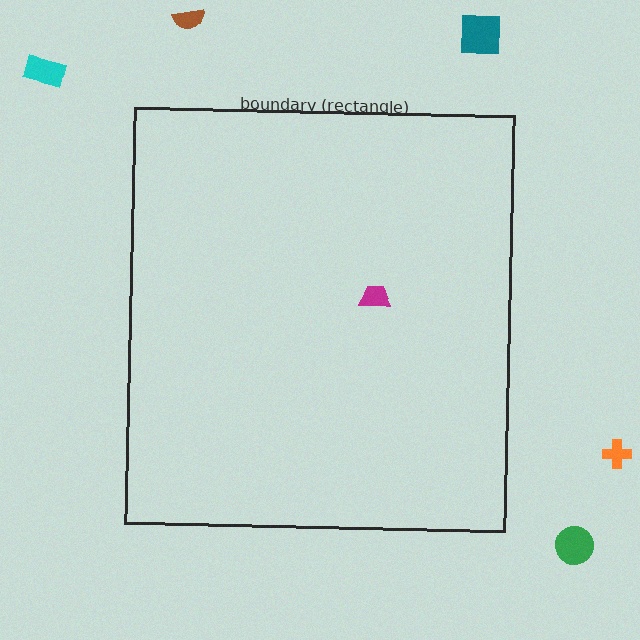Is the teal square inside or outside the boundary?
Outside.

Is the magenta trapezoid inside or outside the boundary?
Inside.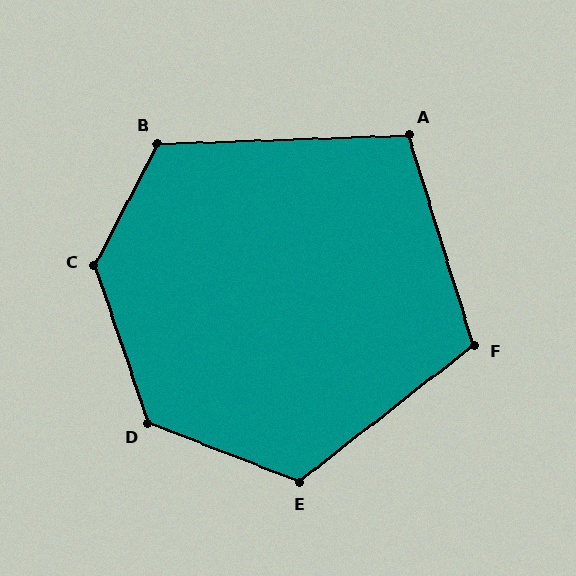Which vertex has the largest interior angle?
C, at approximately 134 degrees.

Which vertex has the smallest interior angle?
A, at approximately 105 degrees.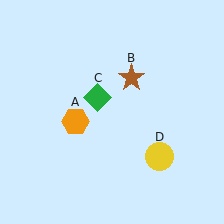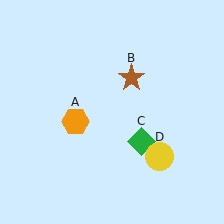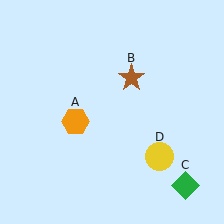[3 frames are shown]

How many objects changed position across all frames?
1 object changed position: green diamond (object C).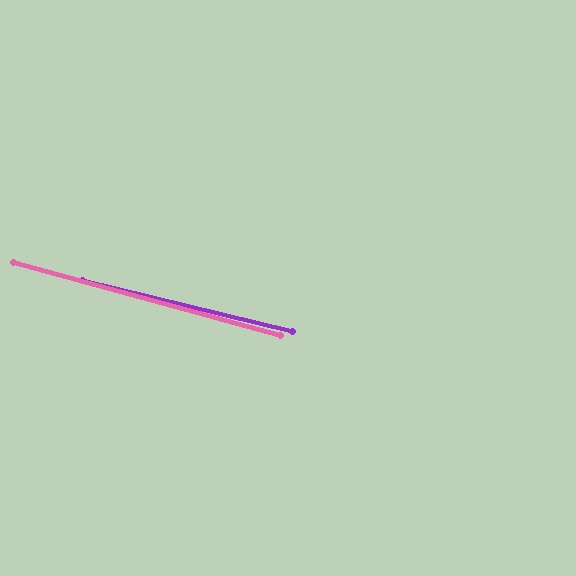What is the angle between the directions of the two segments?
Approximately 2 degrees.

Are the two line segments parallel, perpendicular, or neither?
Parallel — their directions differ by only 1.8°.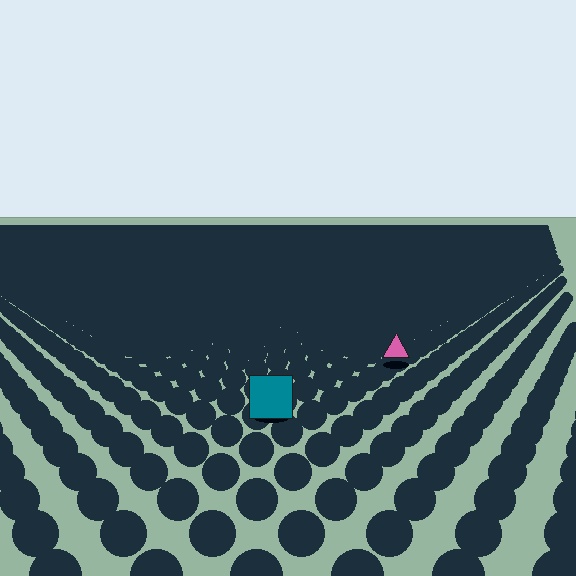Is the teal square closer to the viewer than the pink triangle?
Yes. The teal square is closer — you can tell from the texture gradient: the ground texture is coarser near it.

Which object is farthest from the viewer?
The pink triangle is farthest from the viewer. It appears smaller and the ground texture around it is denser.